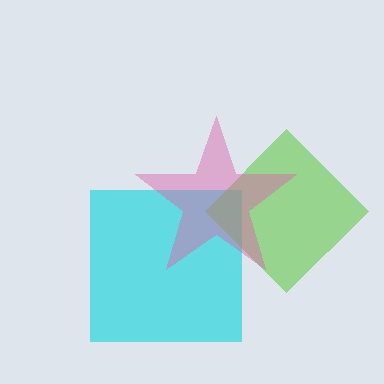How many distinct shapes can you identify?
There are 3 distinct shapes: a cyan square, a lime diamond, a pink star.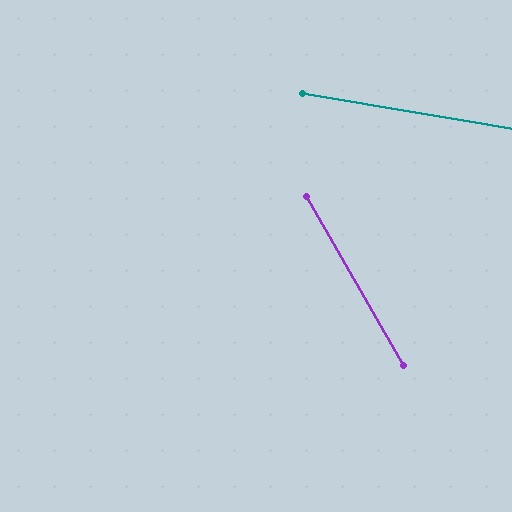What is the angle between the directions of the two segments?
Approximately 51 degrees.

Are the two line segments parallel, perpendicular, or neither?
Neither parallel nor perpendicular — they differ by about 51°.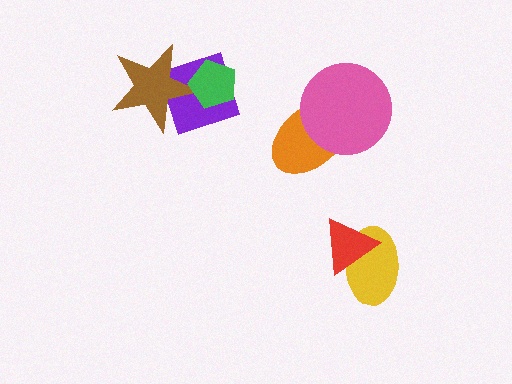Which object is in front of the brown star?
The green pentagon is in front of the brown star.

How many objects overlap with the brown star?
2 objects overlap with the brown star.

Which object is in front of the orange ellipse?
The pink circle is in front of the orange ellipse.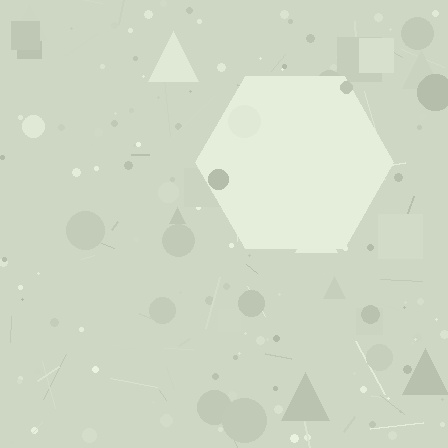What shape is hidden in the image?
A hexagon is hidden in the image.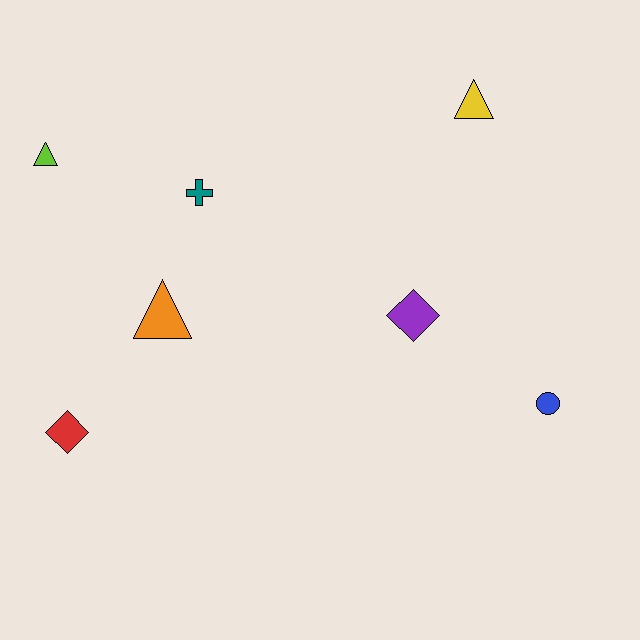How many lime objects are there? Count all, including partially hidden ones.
There is 1 lime object.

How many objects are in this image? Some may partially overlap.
There are 7 objects.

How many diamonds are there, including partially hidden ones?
There are 2 diamonds.